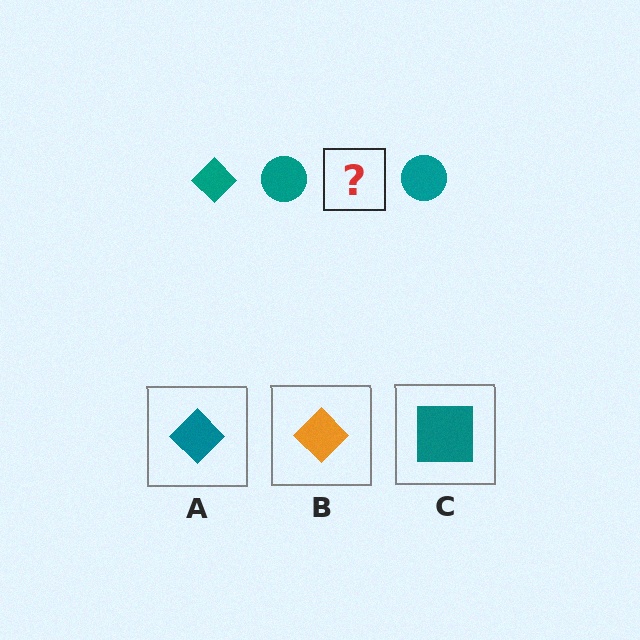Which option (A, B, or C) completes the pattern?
A.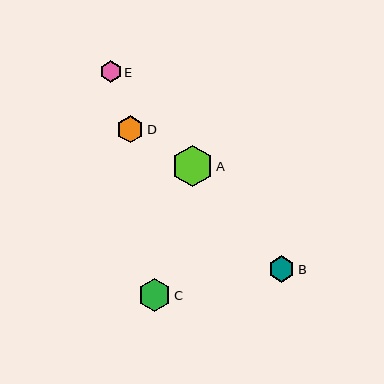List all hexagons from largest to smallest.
From largest to smallest: A, C, D, B, E.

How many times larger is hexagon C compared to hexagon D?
Hexagon C is approximately 1.2 times the size of hexagon D.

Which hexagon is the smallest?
Hexagon E is the smallest with a size of approximately 21 pixels.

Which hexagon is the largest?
Hexagon A is the largest with a size of approximately 42 pixels.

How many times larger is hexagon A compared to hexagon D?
Hexagon A is approximately 1.5 times the size of hexagon D.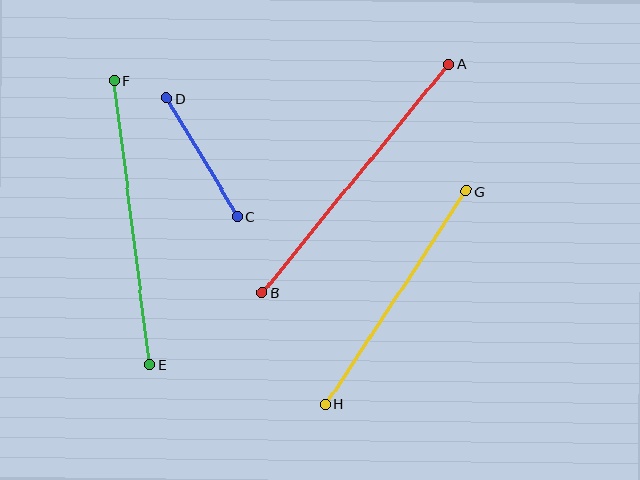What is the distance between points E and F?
The distance is approximately 286 pixels.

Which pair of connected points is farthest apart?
Points A and B are farthest apart.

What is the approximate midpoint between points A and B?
The midpoint is at approximately (355, 179) pixels.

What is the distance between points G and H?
The distance is approximately 255 pixels.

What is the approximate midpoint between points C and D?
The midpoint is at approximately (202, 158) pixels.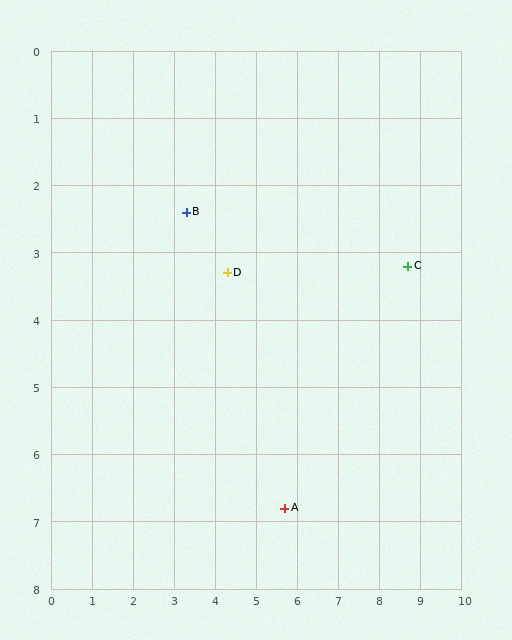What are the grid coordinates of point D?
Point D is at approximately (4.3, 3.3).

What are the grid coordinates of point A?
Point A is at approximately (5.7, 6.8).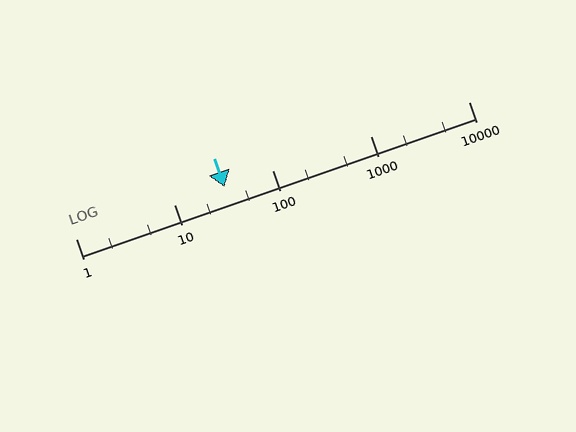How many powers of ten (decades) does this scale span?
The scale spans 4 decades, from 1 to 10000.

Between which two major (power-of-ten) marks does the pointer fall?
The pointer is between 10 and 100.